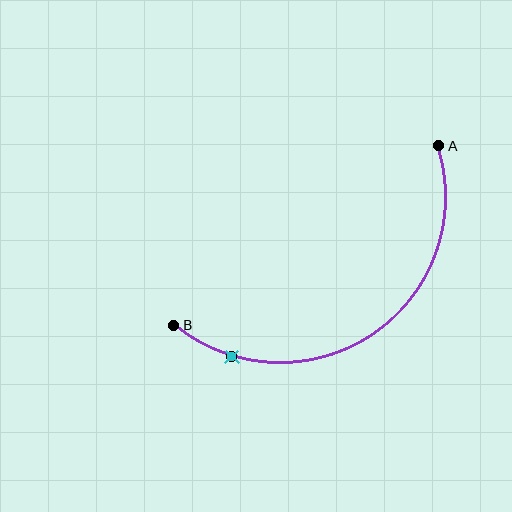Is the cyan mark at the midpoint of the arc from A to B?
No. The cyan mark lies on the arc but is closer to endpoint B. The arc midpoint would be at the point on the curve equidistant along the arc from both A and B.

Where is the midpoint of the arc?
The arc midpoint is the point on the curve farthest from the straight line joining A and B. It sits below and to the right of that line.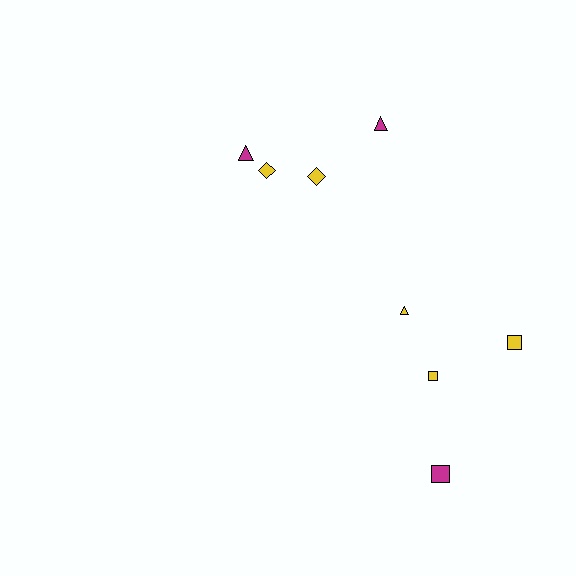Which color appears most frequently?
Yellow, with 5 objects.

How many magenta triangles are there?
There are 2 magenta triangles.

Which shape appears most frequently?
Square, with 3 objects.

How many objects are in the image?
There are 8 objects.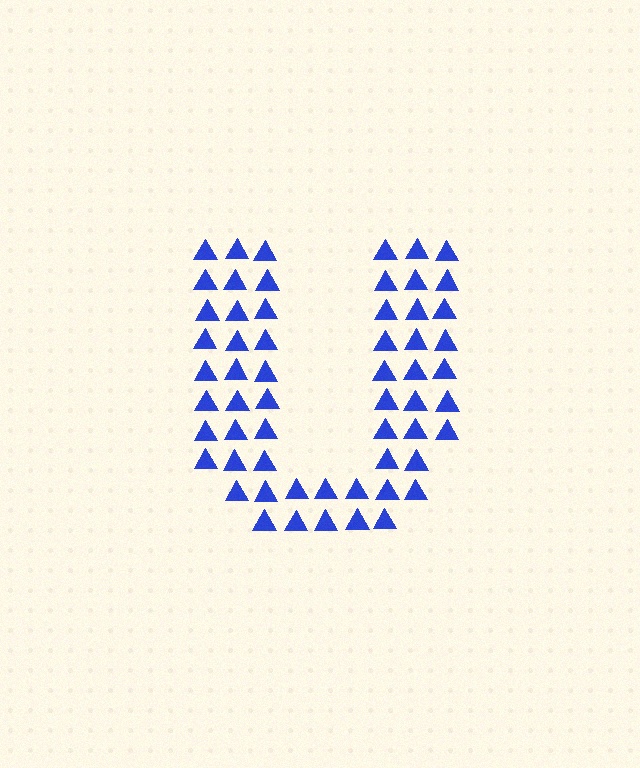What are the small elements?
The small elements are triangles.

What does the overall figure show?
The overall figure shows the letter U.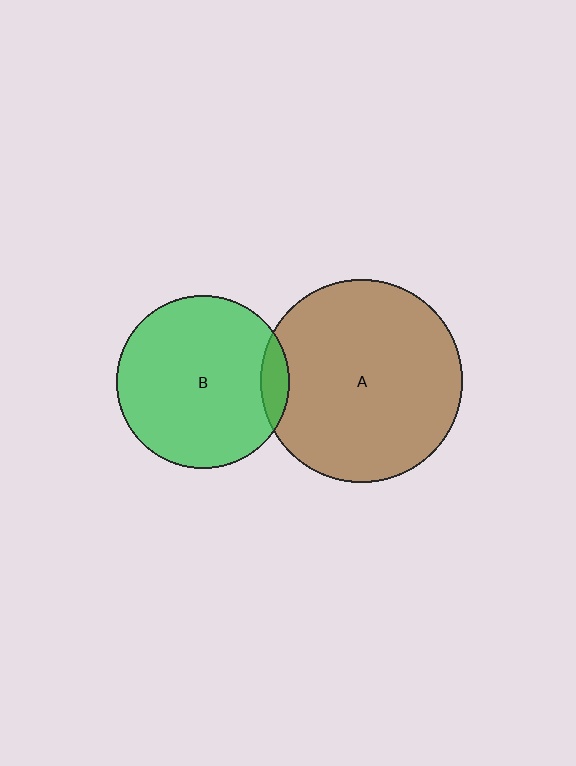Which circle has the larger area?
Circle A (brown).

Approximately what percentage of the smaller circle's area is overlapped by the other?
Approximately 10%.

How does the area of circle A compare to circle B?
Approximately 1.4 times.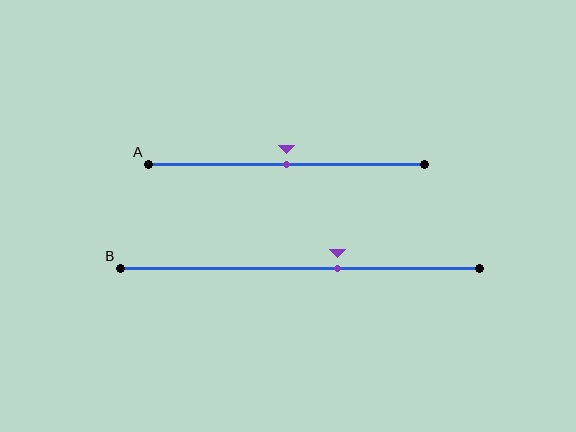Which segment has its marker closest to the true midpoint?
Segment A has its marker closest to the true midpoint.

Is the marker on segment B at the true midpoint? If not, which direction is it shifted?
No, the marker on segment B is shifted to the right by about 11% of the segment length.